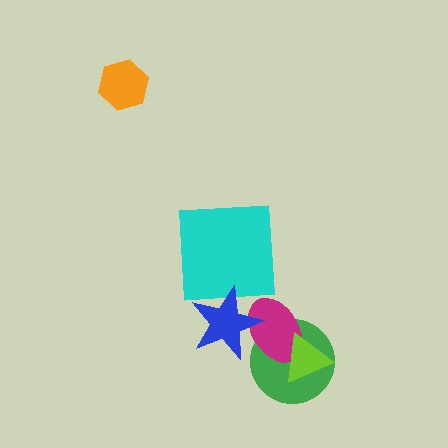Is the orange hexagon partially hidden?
No, no other shape covers it.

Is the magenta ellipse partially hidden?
Yes, it is partially covered by another shape.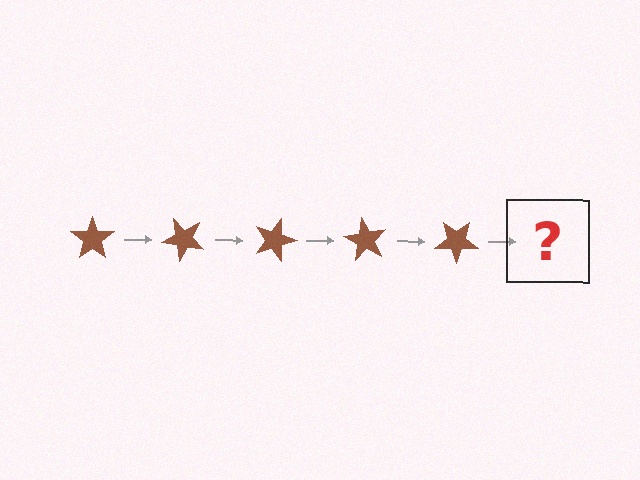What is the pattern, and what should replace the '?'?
The pattern is that the star rotates 45 degrees each step. The '?' should be a brown star rotated 225 degrees.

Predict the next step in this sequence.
The next step is a brown star rotated 225 degrees.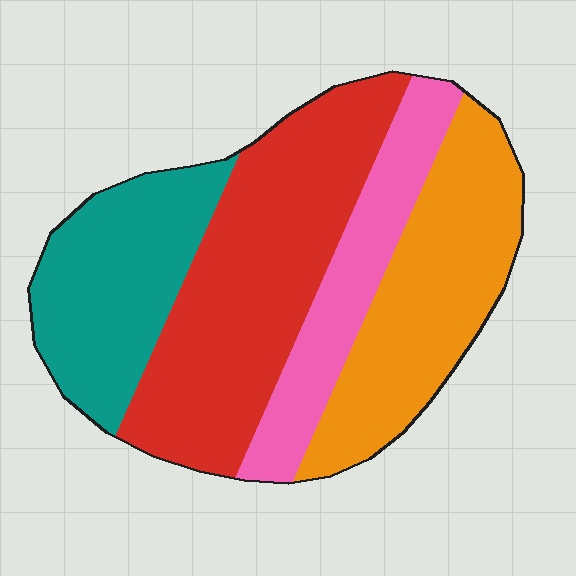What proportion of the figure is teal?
Teal takes up about one fifth (1/5) of the figure.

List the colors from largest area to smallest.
From largest to smallest: red, orange, teal, pink.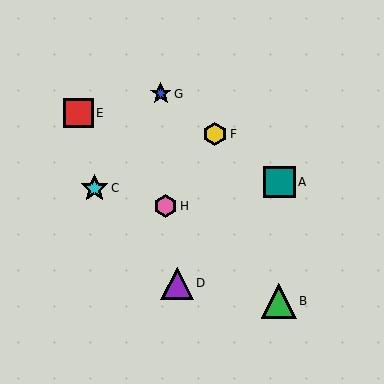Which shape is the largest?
The green triangle (labeled B) is the largest.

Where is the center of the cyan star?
The center of the cyan star is at (94, 188).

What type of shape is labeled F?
Shape F is a yellow hexagon.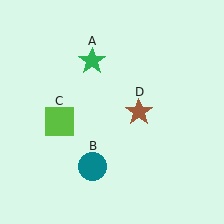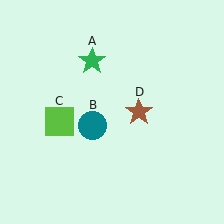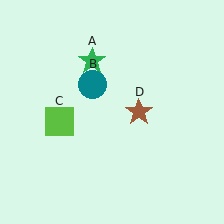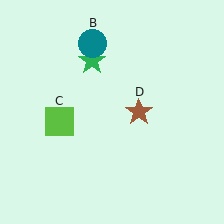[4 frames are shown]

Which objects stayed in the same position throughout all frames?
Green star (object A) and lime square (object C) and brown star (object D) remained stationary.